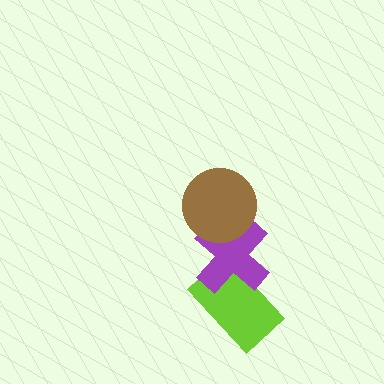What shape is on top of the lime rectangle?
The purple cross is on top of the lime rectangle.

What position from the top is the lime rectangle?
The lime rectangle is 3rd from the top.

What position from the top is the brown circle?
The brown circle is 1st from the top.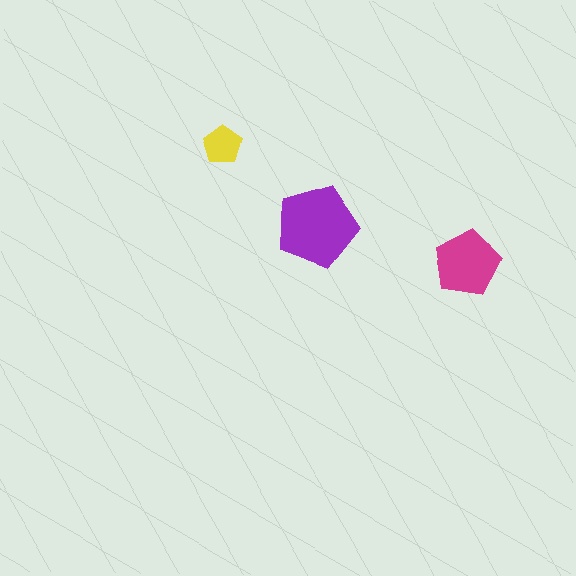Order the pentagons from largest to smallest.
the purple one, the magenta one, the yellow one.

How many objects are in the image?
There are 3 objects in the image.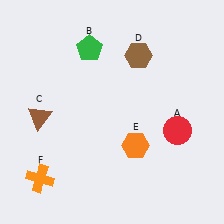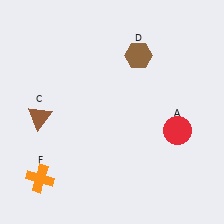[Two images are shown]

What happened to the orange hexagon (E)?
The orange hexagon (E) was removed in Image 2. It was in the bottom-right area of Image 1.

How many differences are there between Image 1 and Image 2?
There are 2 differences between the two images.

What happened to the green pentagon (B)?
The green pentagon (B) was removed in Image 2. It was in the top-left area of Image 1.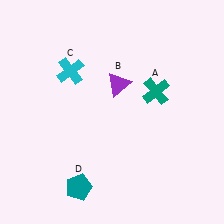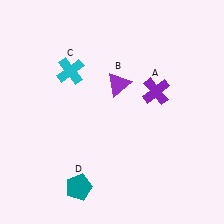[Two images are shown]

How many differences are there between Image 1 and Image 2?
There is 1 difference between the two images.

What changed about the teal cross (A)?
In Image 1, A is teal. In Image 2, it changed to purple.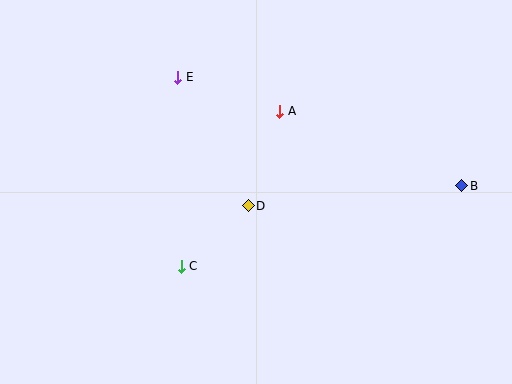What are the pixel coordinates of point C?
Point C is at (181, 266).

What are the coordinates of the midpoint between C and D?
The midpoint between C and D is at (215, 236).